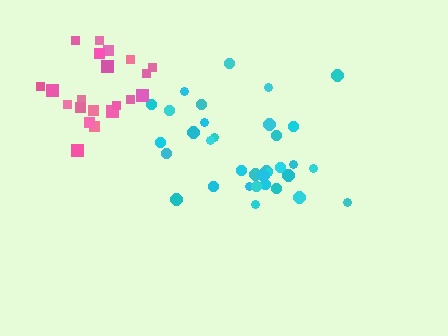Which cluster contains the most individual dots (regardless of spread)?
Cyan (34).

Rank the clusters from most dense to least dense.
pink, cyan.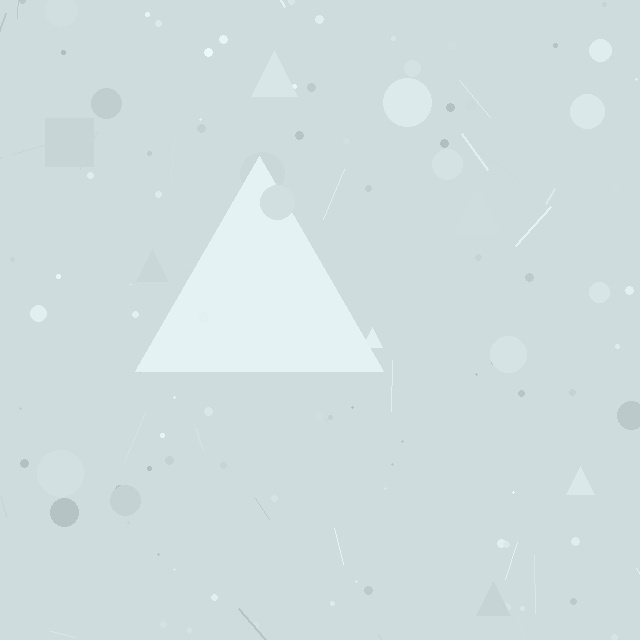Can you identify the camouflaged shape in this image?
The camouflaged shape is a triangle.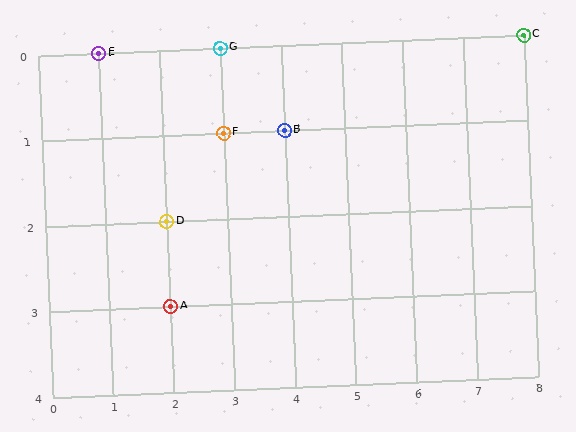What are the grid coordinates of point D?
Point D is at grid coordinates (2, 2).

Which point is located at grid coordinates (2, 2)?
Point D is at (2, 2).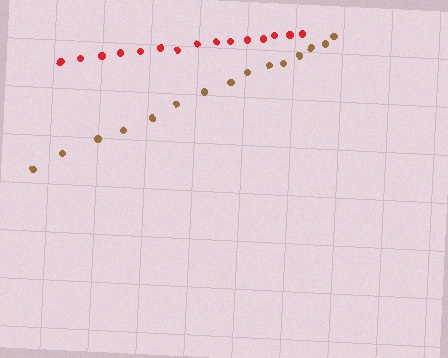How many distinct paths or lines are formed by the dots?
There are 2 distinct paths.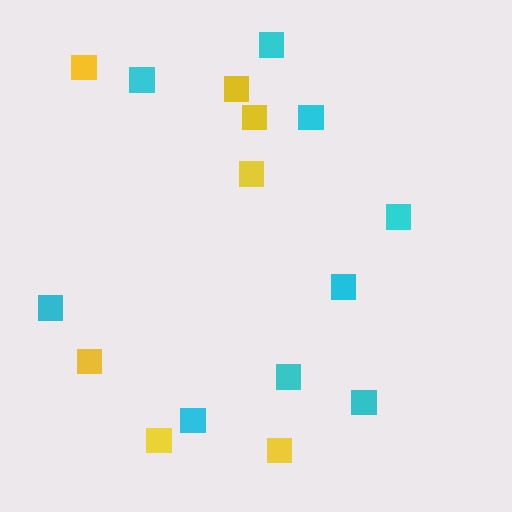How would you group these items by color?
There are 2 groups: one group of yellow squares (7) and one group of cyan squares (9).